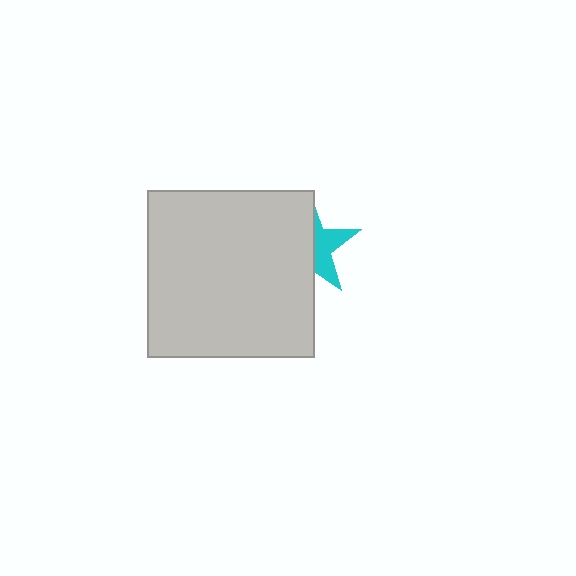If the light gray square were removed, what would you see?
You would see the complete cyan star.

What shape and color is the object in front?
The object in front is a light gray square.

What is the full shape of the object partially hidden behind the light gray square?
The partially hidden object is a cyan star.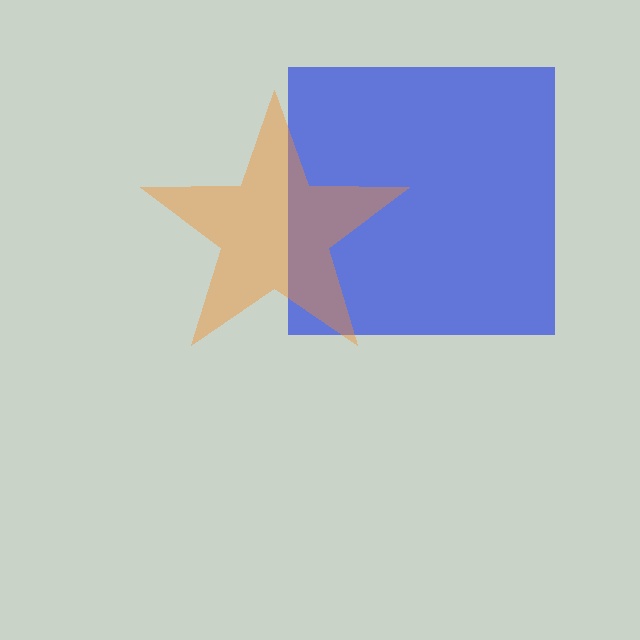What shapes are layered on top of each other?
The layered shapes are: a blue square, an orange star.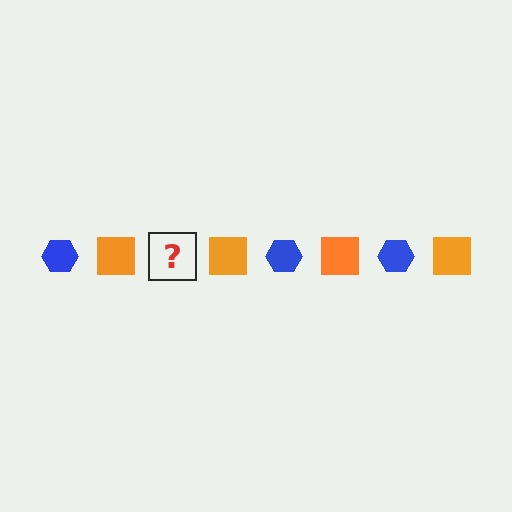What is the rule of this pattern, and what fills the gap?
The rule is that the pattern alternates between blue hexagon and orange square. The gap should be filled with a blue hexagon.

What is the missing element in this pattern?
The missing element is a blue hexagon.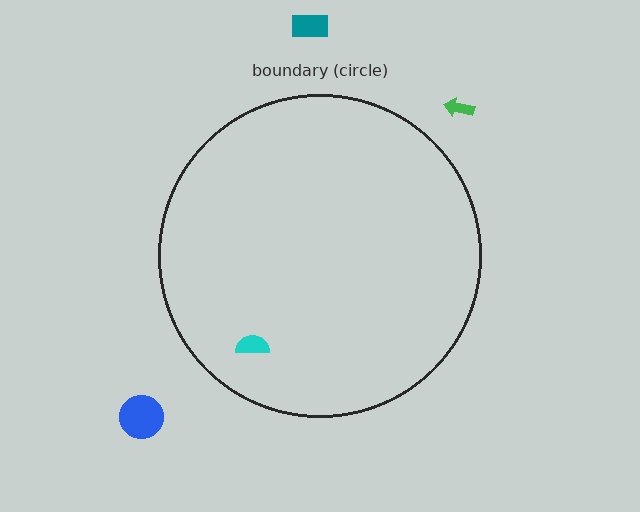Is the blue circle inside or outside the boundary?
Outside.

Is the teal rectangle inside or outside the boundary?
Outside.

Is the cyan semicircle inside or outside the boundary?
Inside.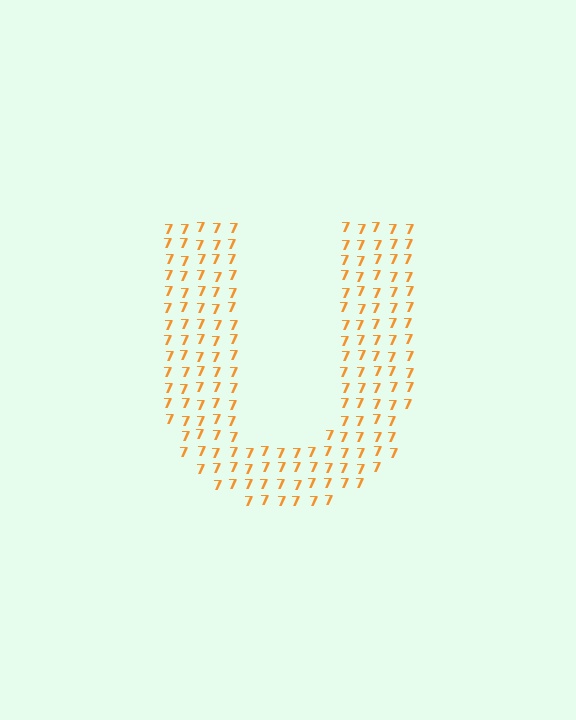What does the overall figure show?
The overall figure shows the letter U.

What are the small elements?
The small elements are digit 7's.